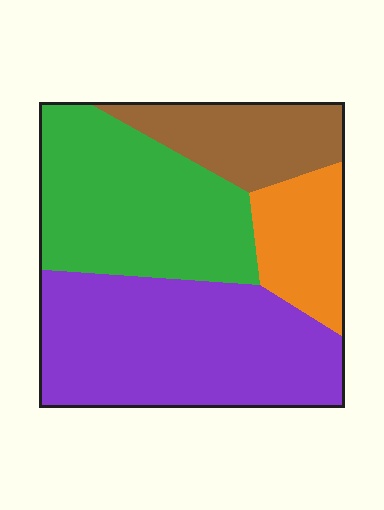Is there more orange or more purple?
Purple.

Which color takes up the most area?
Purple, at roughly 40%.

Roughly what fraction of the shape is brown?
Brown takes up less than a sixth of the shape.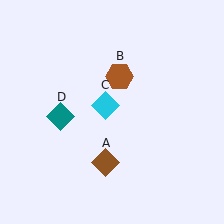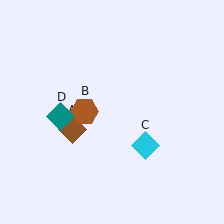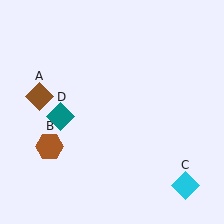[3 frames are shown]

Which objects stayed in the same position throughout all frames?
Teal diamond (object D) remained stationary.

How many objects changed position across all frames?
3 objects changed position: brown diamond (object A), brown hexagon (object B), cyan diamond (object C).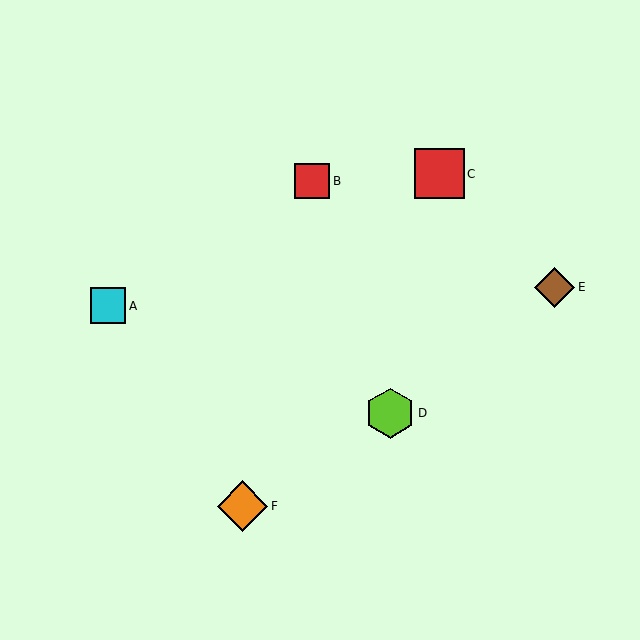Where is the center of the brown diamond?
The center of the brown diamond is at (555, 287).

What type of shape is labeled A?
Shape A is a cyan square.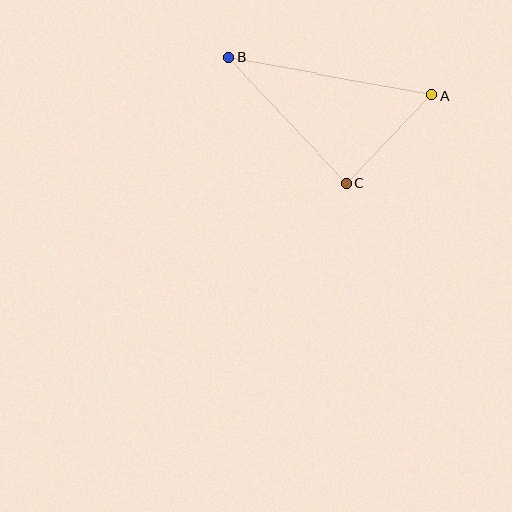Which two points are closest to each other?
Points A and C are closest to each other.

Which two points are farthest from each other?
Points A and B are farthest from each other.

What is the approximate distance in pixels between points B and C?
The distance between B and C is approximately 172 pixels.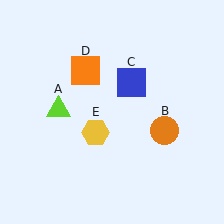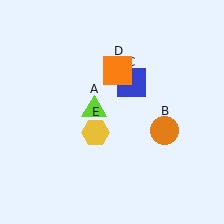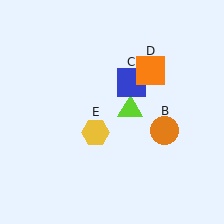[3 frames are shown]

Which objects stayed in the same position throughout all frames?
Orange circle (object B) and blue square (object C) and yellow hexagon (object E) remained stationary.